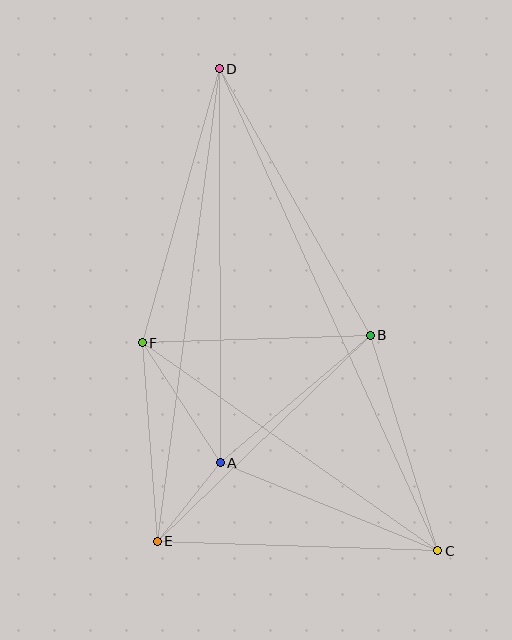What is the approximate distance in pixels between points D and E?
The distance between D and E is approximately 476 pixels.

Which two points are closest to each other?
Points A and E are closest to each other.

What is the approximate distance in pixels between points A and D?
The distance between A and D is approximately 394 pixels.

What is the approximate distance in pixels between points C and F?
The distance between C and F is approximately 361 pixels.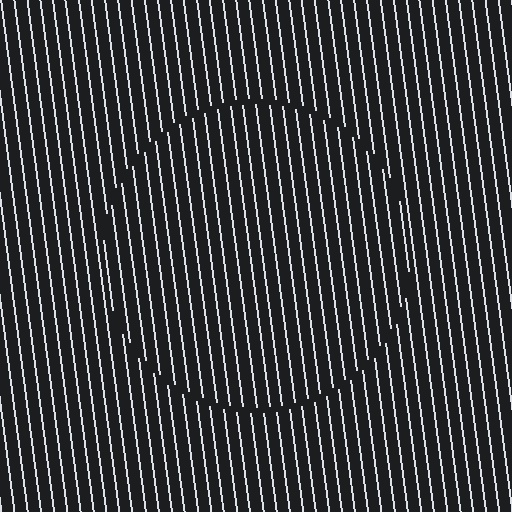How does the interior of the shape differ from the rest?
The interior of the shape contains the same grating, shifted by half a period — the contour is defined by the phase discontinuity where line-ends from the inner and outer gratings abut.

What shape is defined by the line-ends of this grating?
An illusory circle. The interior of the shape contains the same grating, shifted by half a period — the contour is defined by the phase discontinuity where line-ends from the inner and outer gratings abut.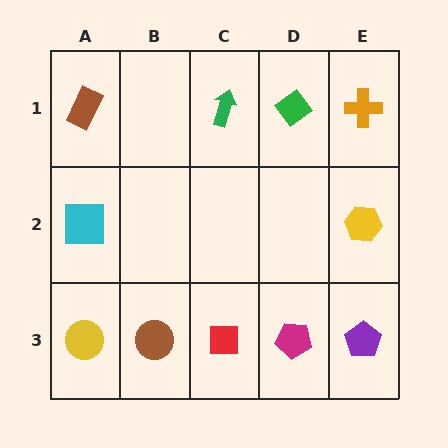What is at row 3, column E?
A purple pentagon.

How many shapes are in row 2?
2 shapes.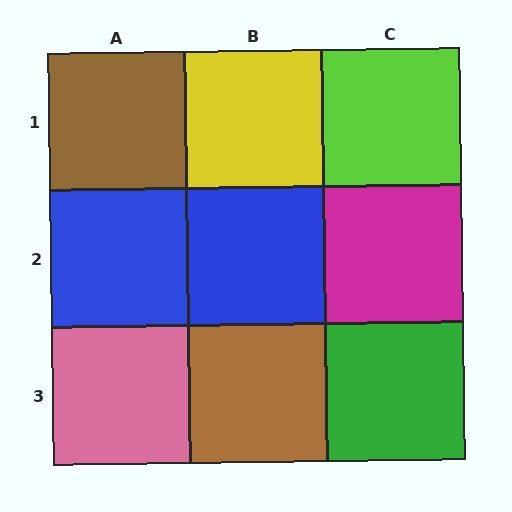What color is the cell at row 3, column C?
Green.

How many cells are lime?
1 cell is lime.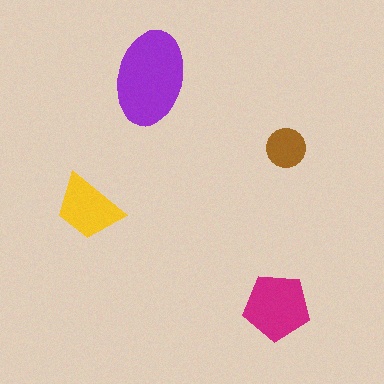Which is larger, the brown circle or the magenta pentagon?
The magenta pentagon.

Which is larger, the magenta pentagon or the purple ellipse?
The purple ellipse.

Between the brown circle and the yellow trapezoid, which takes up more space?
The yellow trapezoid.